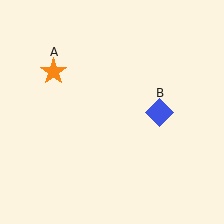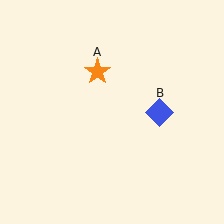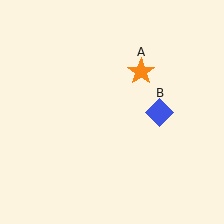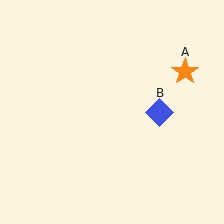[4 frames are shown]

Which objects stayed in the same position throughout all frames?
Blue diamond (object B) remained stationary.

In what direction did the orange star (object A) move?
The orange star (object A) moved right.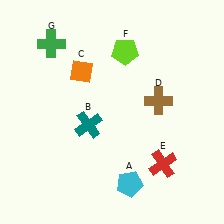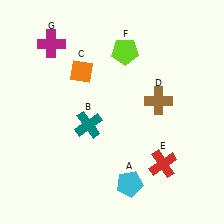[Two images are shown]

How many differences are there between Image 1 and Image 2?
There is 1 difference between the two images.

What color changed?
The cross (G) changed from green in Image 1 to magenta in Image 2.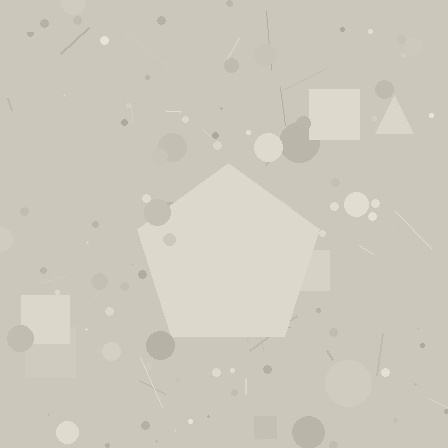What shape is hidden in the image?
A pentagon is hidden in the image.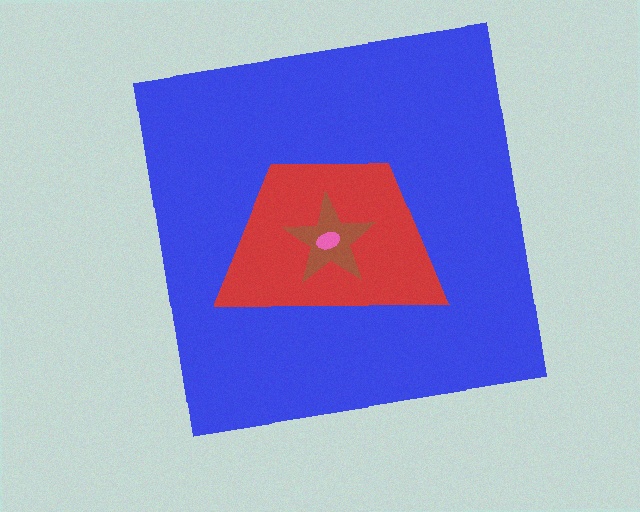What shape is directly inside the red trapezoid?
The brown star.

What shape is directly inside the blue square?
The red trapezoid.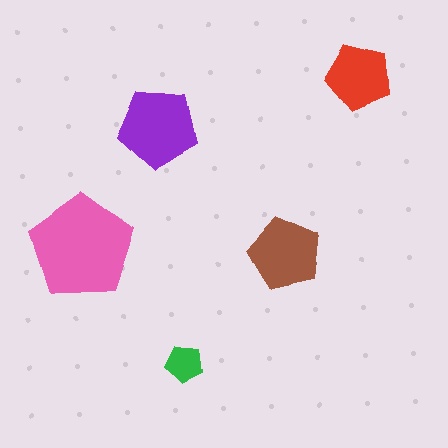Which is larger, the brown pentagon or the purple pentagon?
The purple one.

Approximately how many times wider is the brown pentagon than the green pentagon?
About 2 times wider.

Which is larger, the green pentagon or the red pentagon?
The red one.